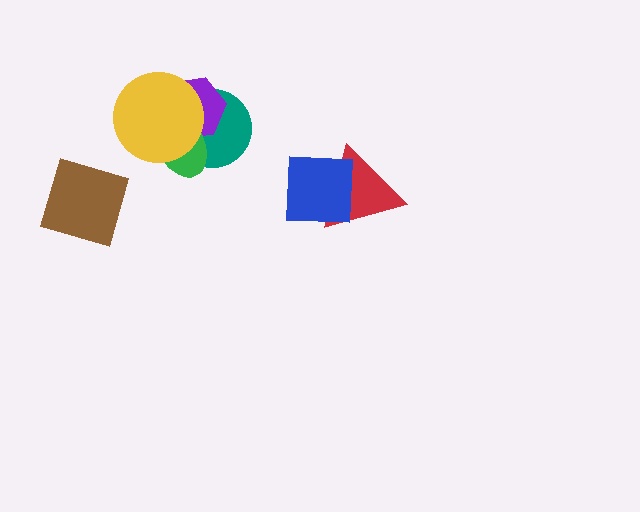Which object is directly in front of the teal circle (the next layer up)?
The purple hexagon is directly in front of the teal circle.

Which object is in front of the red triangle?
The blue square is in front of the red triangle.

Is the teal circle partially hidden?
Yes, it is partially covered by another shape.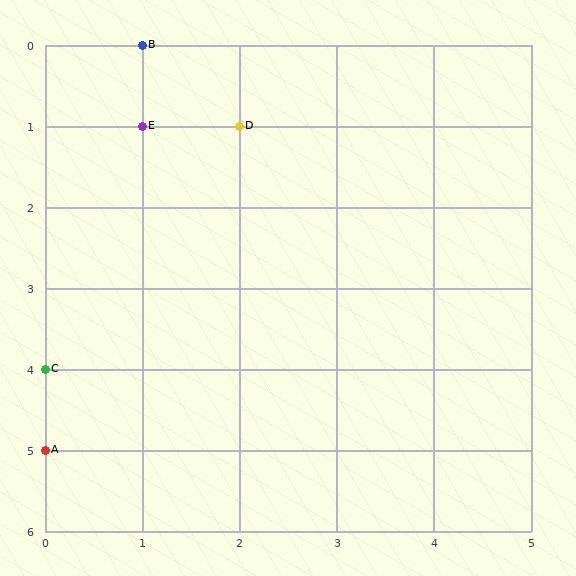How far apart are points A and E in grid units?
Points A and E are 1 column and 4 rows apart (about 4.1 grid units diagonally).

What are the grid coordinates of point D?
Point D is at grid coordinates (2, 1).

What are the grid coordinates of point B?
Point B is at grid coordinates (1, 0).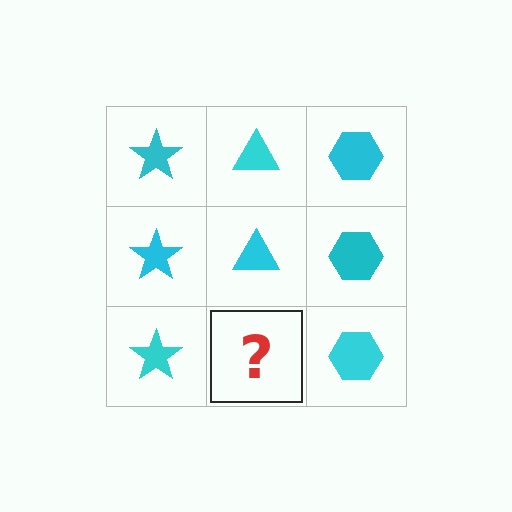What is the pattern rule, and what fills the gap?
The rule is that each column has a consistent shape. The gap should be filled with a cyan triangle.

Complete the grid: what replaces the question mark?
The question mark should be replaced with a cyan triangle.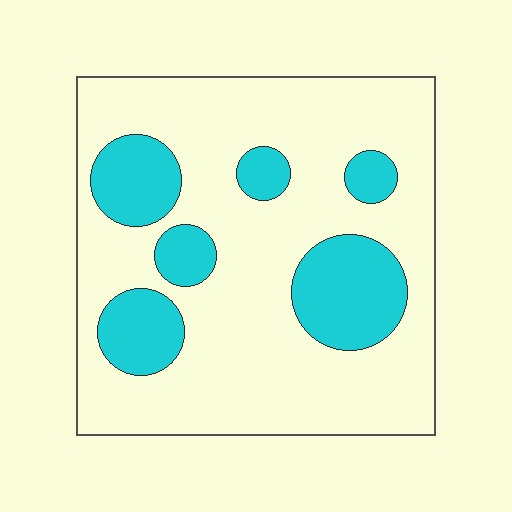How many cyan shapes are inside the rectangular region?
6.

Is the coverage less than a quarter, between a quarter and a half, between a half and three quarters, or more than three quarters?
Less than a quarter.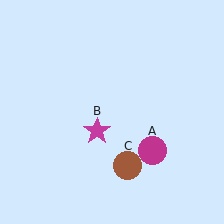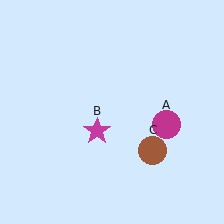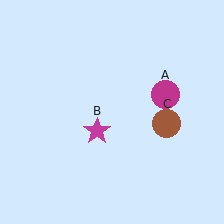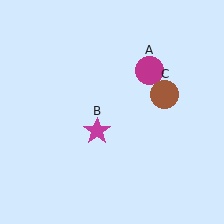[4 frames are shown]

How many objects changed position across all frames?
2 objects changed position: magenta circle (object A), brown circle (object C).